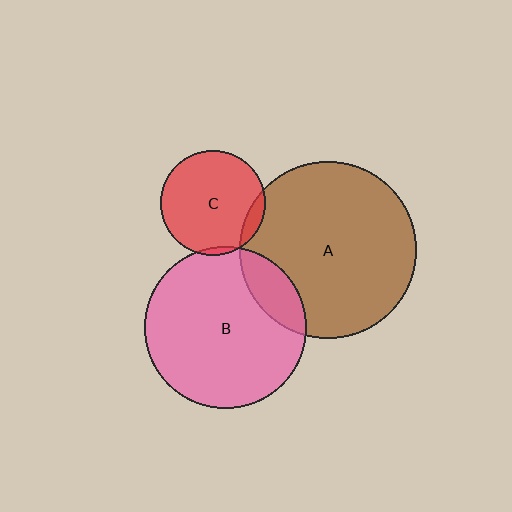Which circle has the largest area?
Circle A (brown).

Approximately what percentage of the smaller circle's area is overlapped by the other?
Approximately 15%.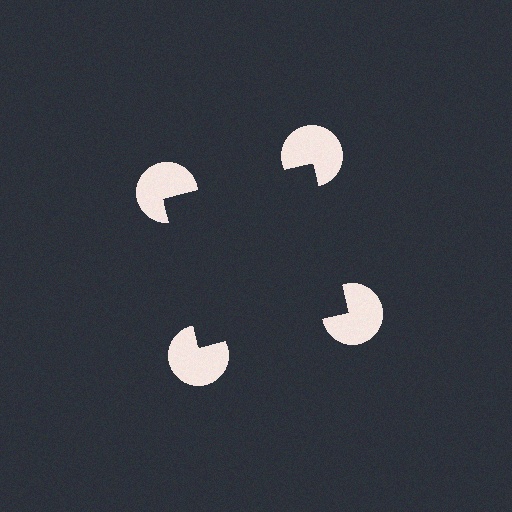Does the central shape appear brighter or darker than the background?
It typically appears slightly darker than the background, even though no actual brightness change is drawn.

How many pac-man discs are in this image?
There are 4 — one at each vertex of the illusory square.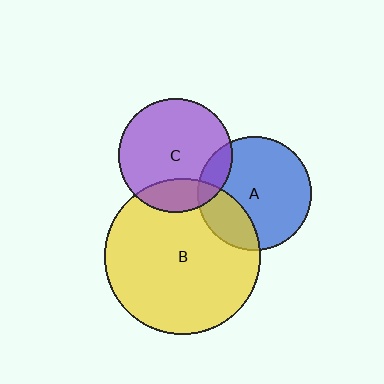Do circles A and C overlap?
Yes.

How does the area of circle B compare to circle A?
Approximately 1.9 times.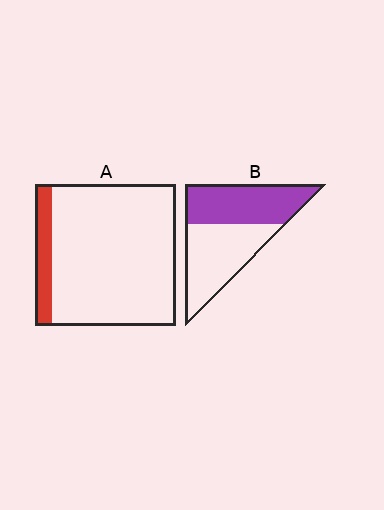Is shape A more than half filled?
No.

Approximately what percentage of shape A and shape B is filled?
A is approximately 10% and B is approximately 50%.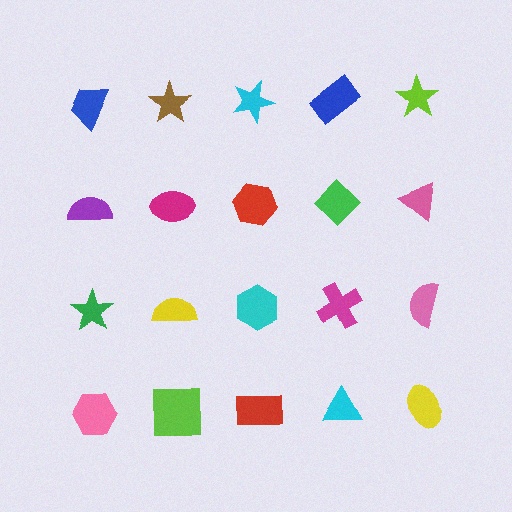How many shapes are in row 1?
5 shapes.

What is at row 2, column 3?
A red hexagon.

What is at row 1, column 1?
A blue trapezoid.